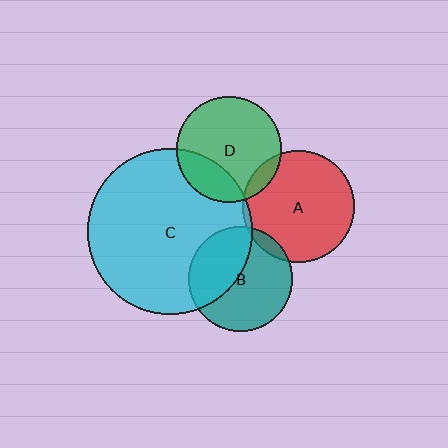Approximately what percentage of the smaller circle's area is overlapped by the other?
Approximately 5%.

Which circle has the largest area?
Circle C (cyan).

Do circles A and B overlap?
Yes.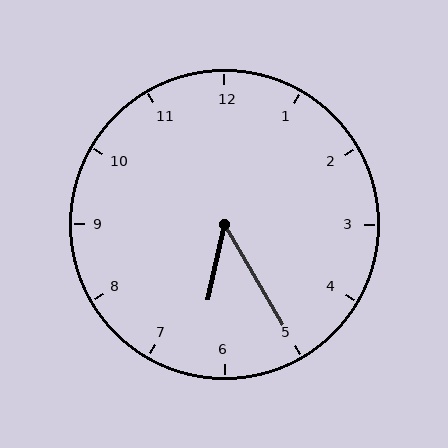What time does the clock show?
6:25.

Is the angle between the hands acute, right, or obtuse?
It is acute.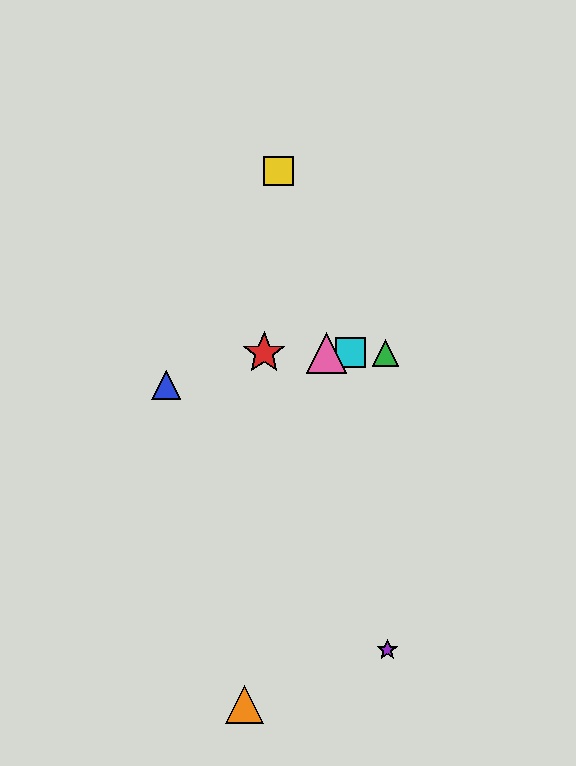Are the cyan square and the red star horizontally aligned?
Yes, both are at y≈353.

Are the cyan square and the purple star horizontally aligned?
No, the cyan square is at y≈353 and the purple star is at y≈650.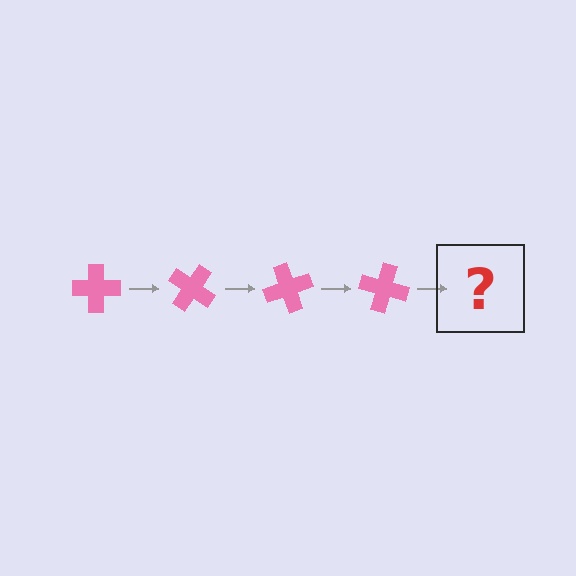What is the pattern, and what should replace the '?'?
The pattern is that the cross rotates 35 degrees each step. The '?' should be a pink cross rotated 140 degrees.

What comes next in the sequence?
The next element should be a pink cross rotated 140 degrees.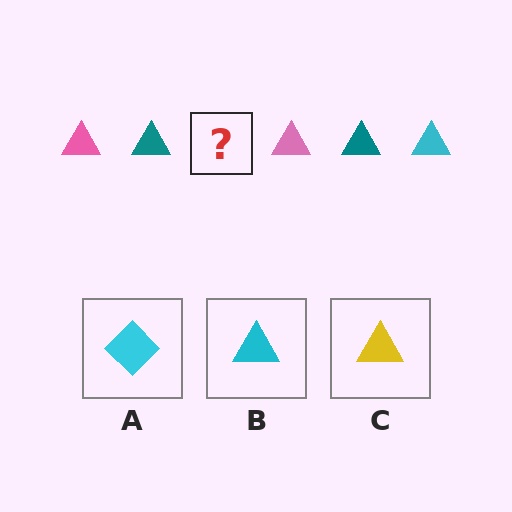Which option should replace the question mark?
Option B.